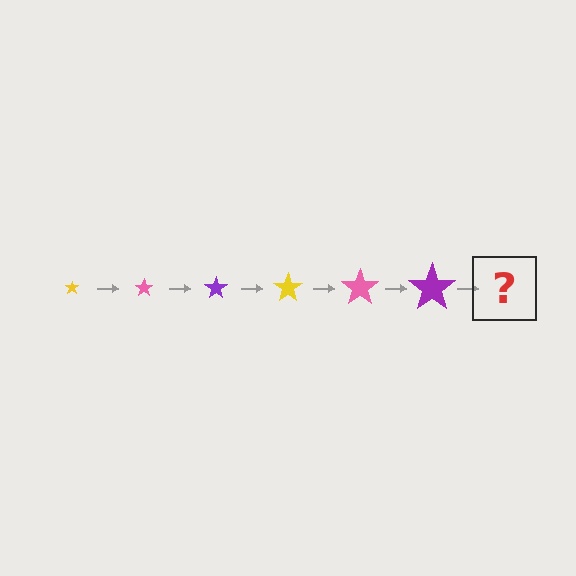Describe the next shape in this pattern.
It should be a yellow star, larger than the previous one.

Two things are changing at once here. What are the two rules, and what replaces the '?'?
The two rules are that the star grows larger each step and the color cycles through yellow, pink, and purple. The '?' should be a yellow star, larger than the previous one.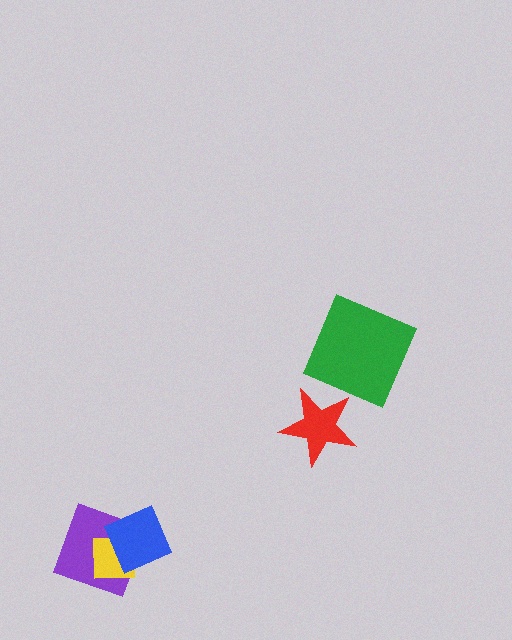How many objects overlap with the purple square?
2 objects overlap with the purple square.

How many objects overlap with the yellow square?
2 objects overlap with the yellow square.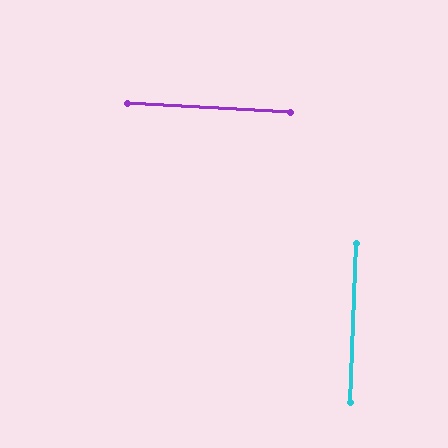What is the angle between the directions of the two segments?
Approximately 89 degrees.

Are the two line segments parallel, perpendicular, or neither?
Perpendicular — they meet at approximately 89°.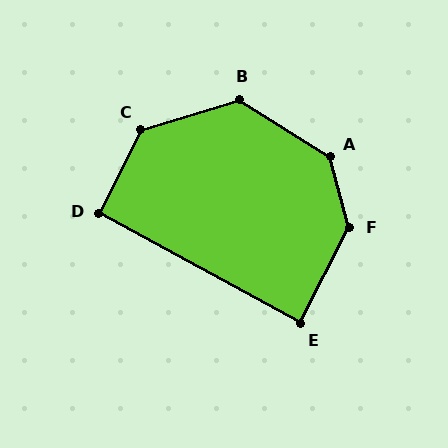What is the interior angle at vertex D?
Approximately 92 degrees (approximately right).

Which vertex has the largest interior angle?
A, at approximately 138 degrees.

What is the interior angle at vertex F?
Approximately 138 degrees (obtuse).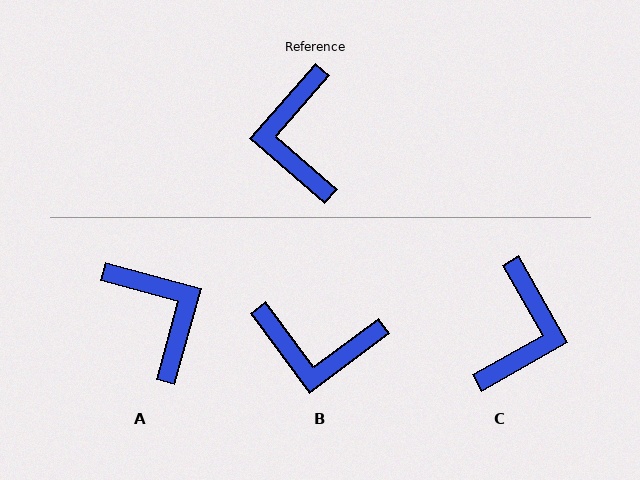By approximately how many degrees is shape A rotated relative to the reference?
Approximately 154 degrees clockwise.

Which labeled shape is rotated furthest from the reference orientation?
C, about 161 degrees away.